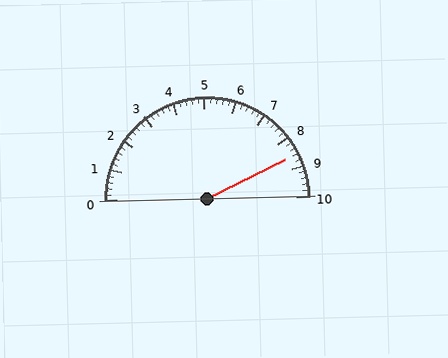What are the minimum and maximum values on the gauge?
The gauge ranges from 0 to 10.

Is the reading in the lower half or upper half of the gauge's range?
The reading is in the upper half of the range (0 to 10).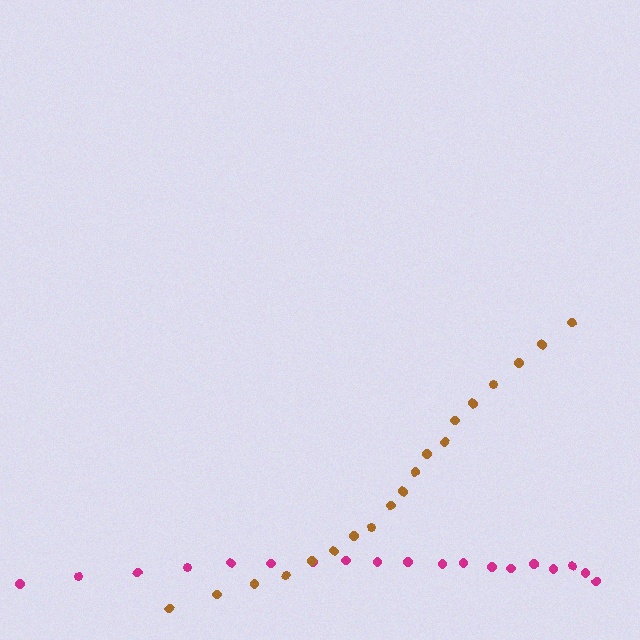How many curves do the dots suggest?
There are 2 distinct paths.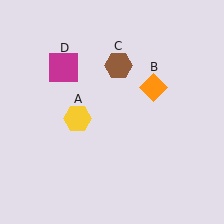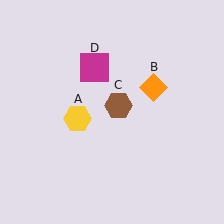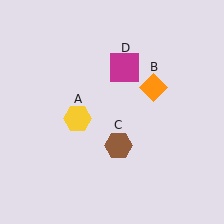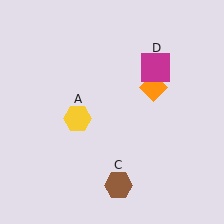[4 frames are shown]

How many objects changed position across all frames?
2 objects changed position: brown hexagon (object C), magenta square (object D).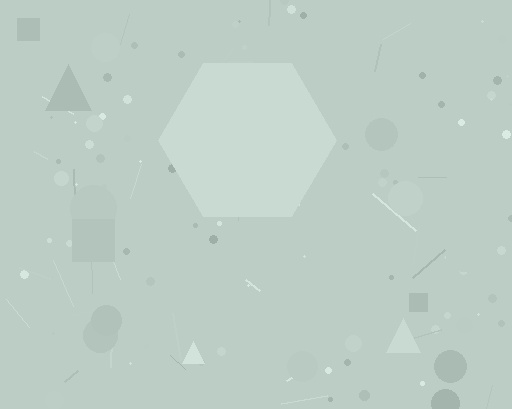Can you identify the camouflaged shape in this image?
The camouflaged shape is a hexagon.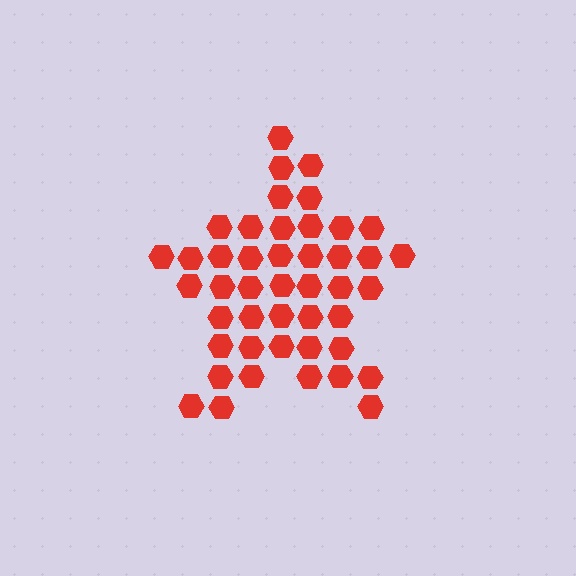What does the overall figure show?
The overall figure shows a star.